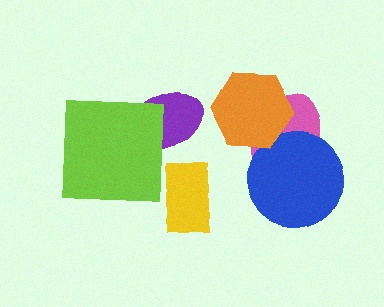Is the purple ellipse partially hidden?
Yes, it is partially covered by another shape.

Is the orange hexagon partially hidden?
No, no other shape covers it.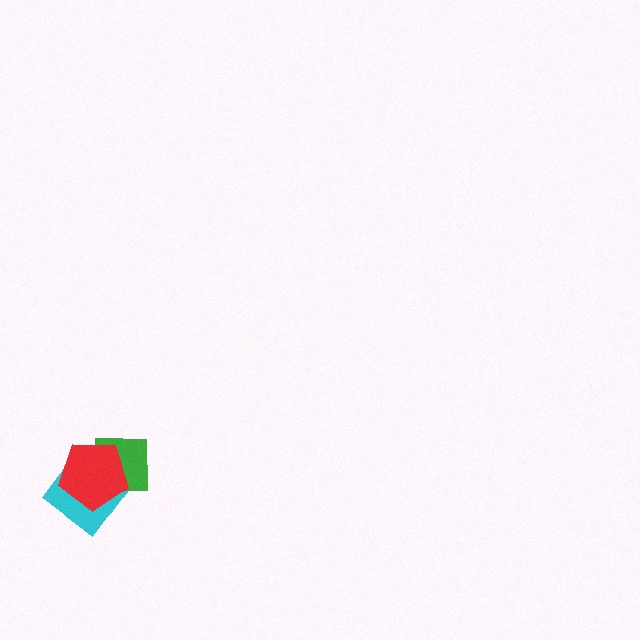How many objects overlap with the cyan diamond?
2 objects overlap with the cyan diamond.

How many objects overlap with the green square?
2 objects overlap with the green square.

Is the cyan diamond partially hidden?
Yes, it is partially covered by another shape.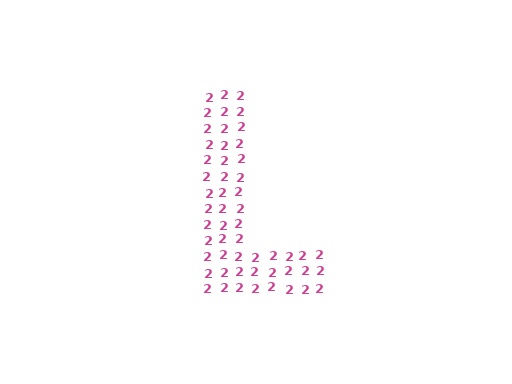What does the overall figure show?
The overall figure shows the letter L.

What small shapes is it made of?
It is made of small digit 2's.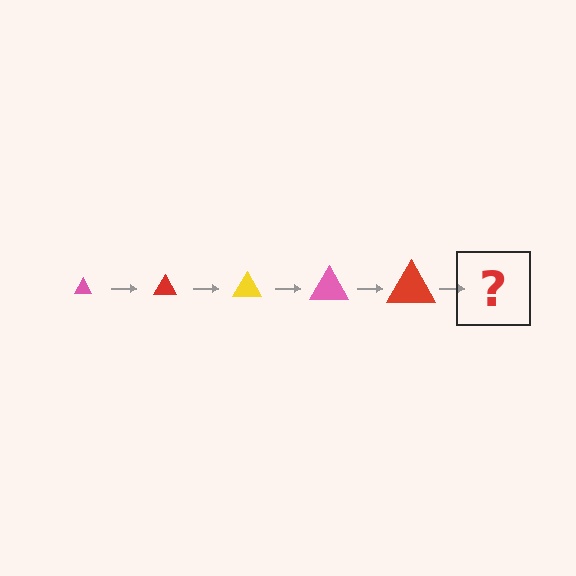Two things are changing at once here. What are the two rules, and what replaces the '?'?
The two rules are that the triangle grows larger each step and the color cycles through pink, red, and yellow. The '?' should be a yellow triangle, larger than the previous one.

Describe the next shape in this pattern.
It should be a yellow triangle, larger than the previous one.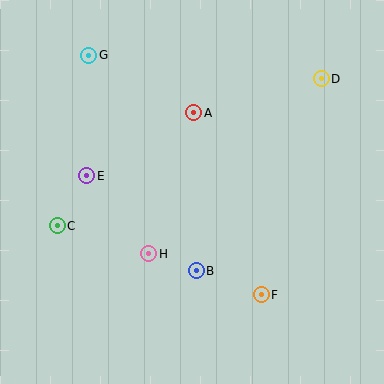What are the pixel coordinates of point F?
Point F is at (261, 295).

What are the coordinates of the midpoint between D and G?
The midpoint between D and G is at (205, 67).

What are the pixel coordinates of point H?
Point H is at (149, 254).